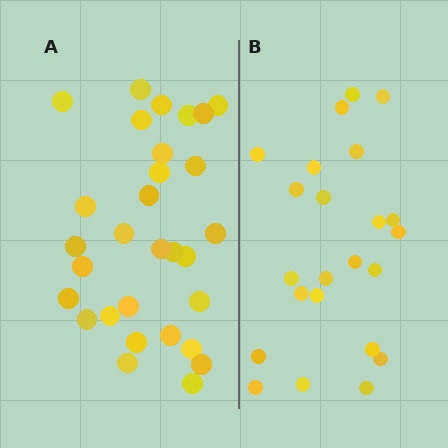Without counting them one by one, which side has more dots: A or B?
Region A (the left region) has more dots.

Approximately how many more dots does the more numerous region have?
Region A has roughly 8 or so more dots than region B.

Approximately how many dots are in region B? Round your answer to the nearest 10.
About 20 dots. (The exact count is 23, which rounds to 20.)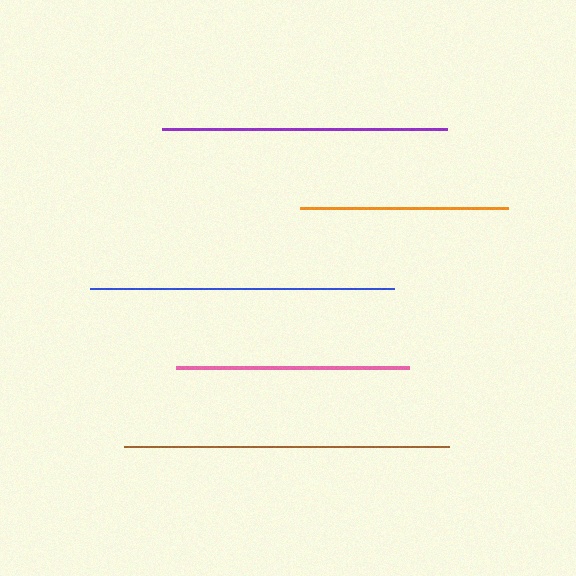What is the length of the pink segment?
The pink segment is approximately 233 pixels long.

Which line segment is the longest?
The brown line is the longest at approximately 325 pixels.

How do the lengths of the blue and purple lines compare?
The blue and purple lines are approximately the same length.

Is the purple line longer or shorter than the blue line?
The blue line is longer than the purple line.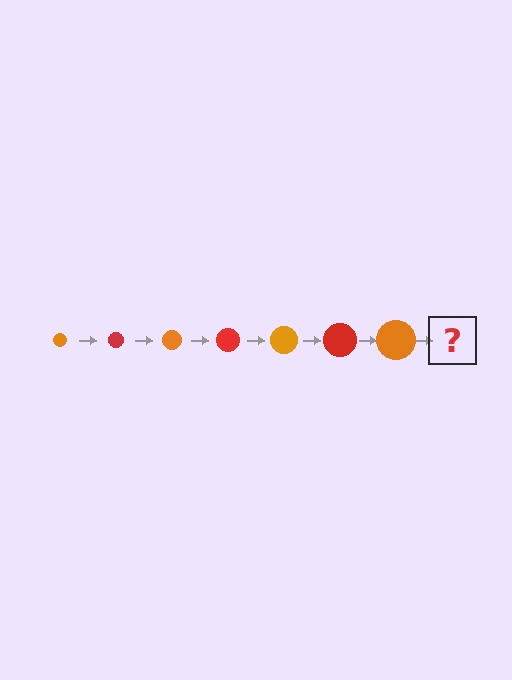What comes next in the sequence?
The next element should be a red circle, larger than the previous one.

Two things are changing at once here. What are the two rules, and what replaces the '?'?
The two rules are that the circle grows larger each step and the color cycles through orange and red. The '?' should be a red circle, larger than the previous one.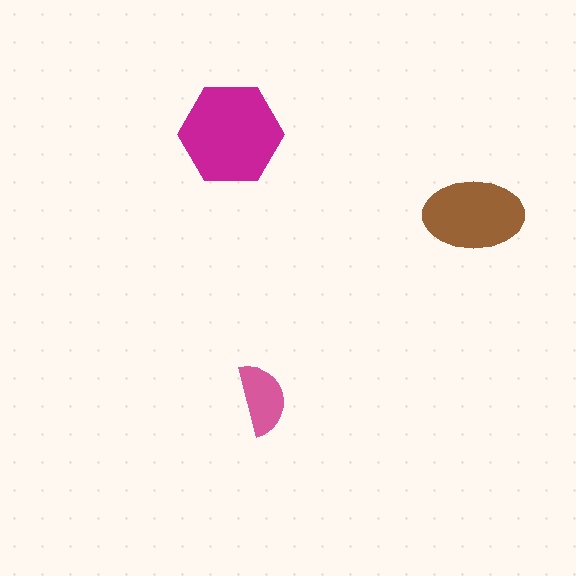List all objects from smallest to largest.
The pink semicircle, the brown ellipse, the magenta hexagon.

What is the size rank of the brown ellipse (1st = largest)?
2nd.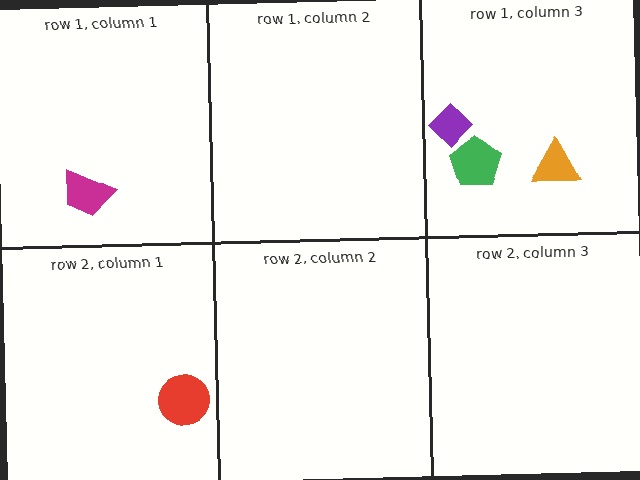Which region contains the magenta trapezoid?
The row 1, column 1 region.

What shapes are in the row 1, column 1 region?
The magenta trapezoid.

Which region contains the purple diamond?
The row 1, column 3 region.